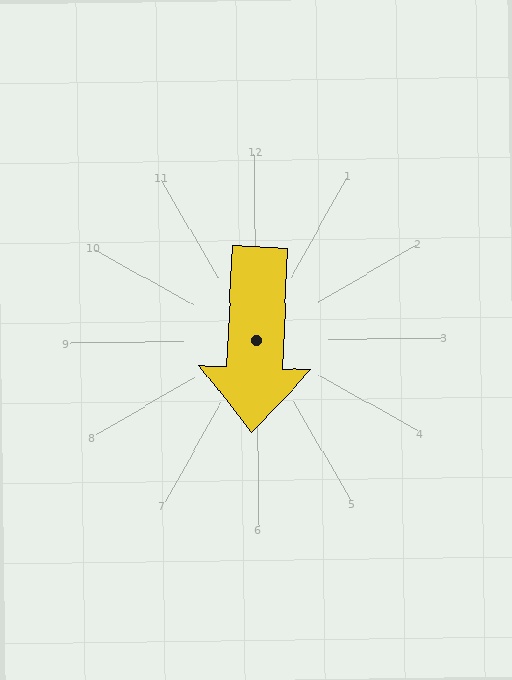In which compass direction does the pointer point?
South.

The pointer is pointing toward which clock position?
Roughly 6 o'clock.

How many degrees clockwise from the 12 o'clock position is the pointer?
Approximately 183 degrees.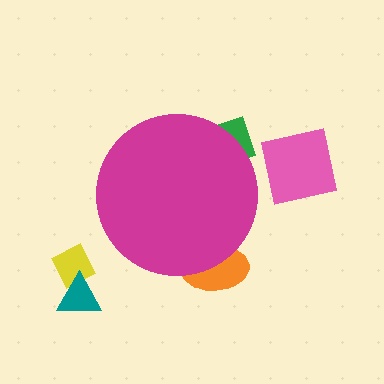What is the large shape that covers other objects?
A magenta circle.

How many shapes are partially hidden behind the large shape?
2 shapes are partially hidden.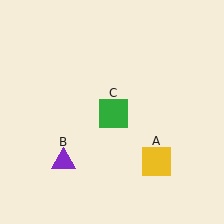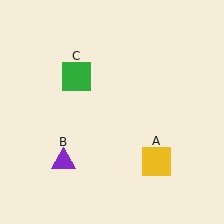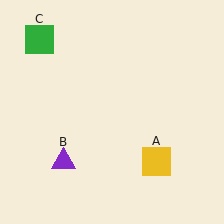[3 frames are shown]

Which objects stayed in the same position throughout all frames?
Yellow square (object A) and purple triangle (object B) remained stationary.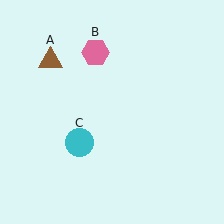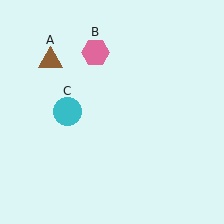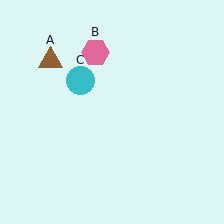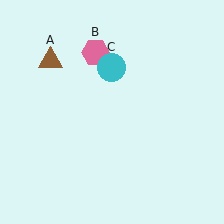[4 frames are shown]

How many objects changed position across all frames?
1 object changed position: cyan circle (object C).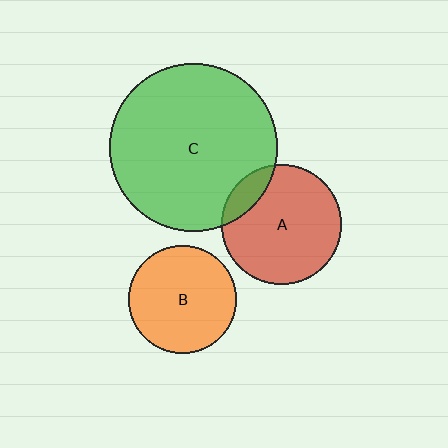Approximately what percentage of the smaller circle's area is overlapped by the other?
Approximately 15%.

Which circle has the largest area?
Circle C (green).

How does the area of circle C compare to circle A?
Approximately 2.0 times.